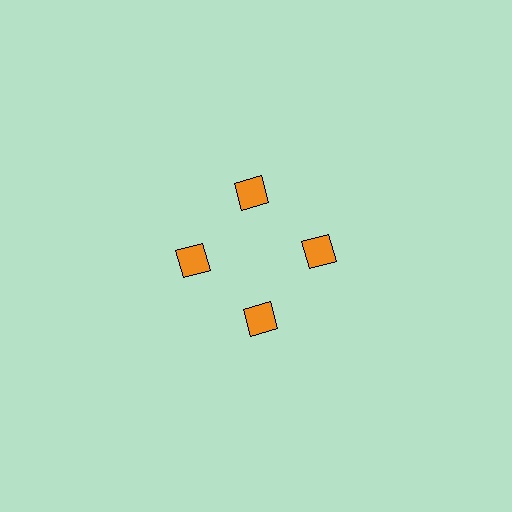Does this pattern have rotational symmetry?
Yes, this pattern has 4-fold rotational symmetry. It looks the same after rotating 90 degrees around the center.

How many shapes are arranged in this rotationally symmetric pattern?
There are 4 shapes, arranged in 4 groups of 1.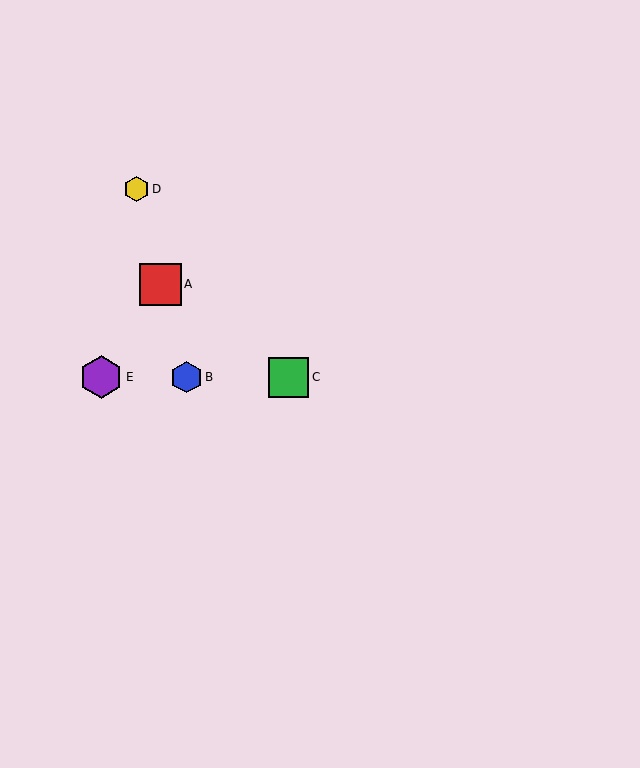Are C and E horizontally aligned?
Yes, both are at y≈377.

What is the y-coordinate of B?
Object B is at y≈377.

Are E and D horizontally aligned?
No, E is at y≈377 and D is at y≈189.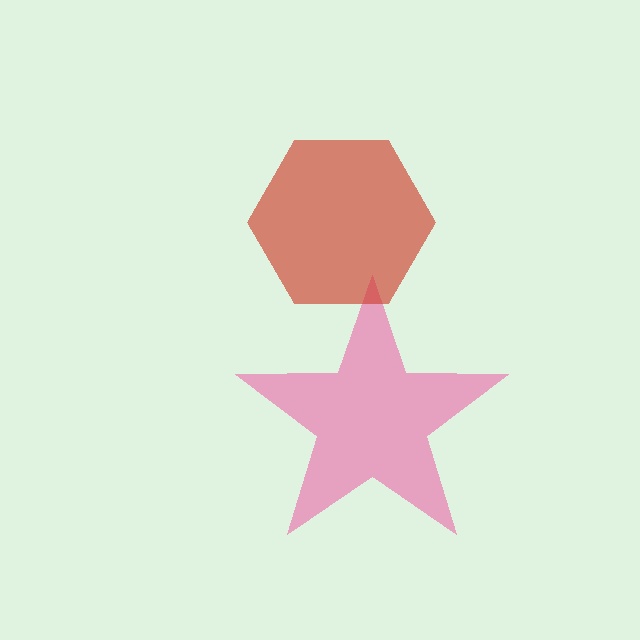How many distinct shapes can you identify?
There are 2 distinct shapes: a pink star, a red hexagon.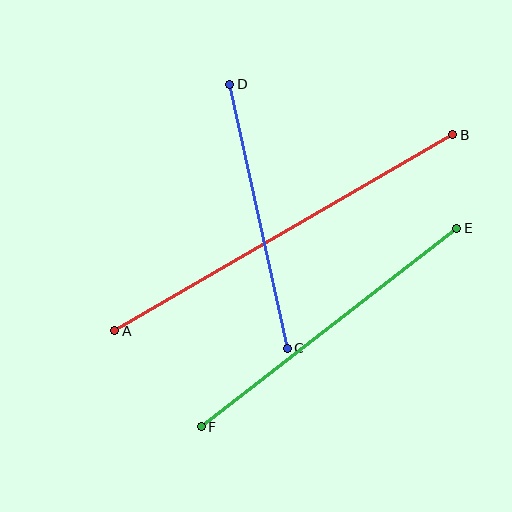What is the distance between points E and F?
The distance is approximately 323 pixels.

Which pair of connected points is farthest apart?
Points A and B are farthest apart.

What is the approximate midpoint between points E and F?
The midpoint is at approximately (329, 328) pixels.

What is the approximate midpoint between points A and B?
The midpoint is at approximately (284, 233) pixels.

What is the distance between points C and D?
The distance is approximately 270 pixels.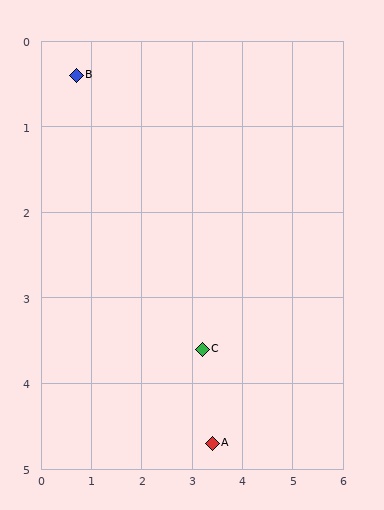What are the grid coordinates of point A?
Point A is at approximately (3.4, 4.7).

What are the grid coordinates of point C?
Point C is at approximately (3.2, 3.6).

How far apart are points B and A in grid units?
Points B and A are about 5.1 grid units apart.